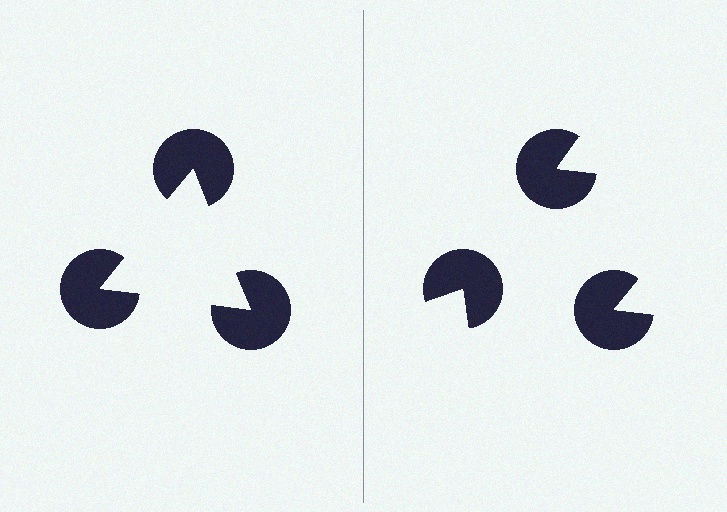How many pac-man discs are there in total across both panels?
6 — 3 on each side.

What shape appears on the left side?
An illusory triangle.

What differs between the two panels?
The pac-man discs are positioned identically on both sides; only the wedge orientations differ. On the left they align to a triangle; on the right they are misaligned.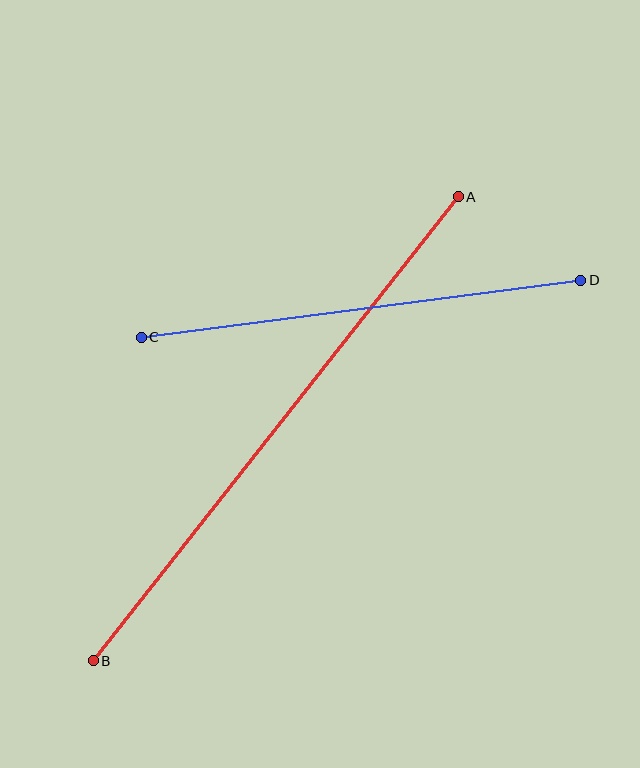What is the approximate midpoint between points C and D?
The midpoint is at approximately (361, 309) pixels.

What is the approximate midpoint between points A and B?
The midpoint is at approximately (276, 429) pixels.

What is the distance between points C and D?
The distance is approximately 443 pixels.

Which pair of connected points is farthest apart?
Points A and B are farthest apart.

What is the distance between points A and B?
The distance is approximately 590 pixels.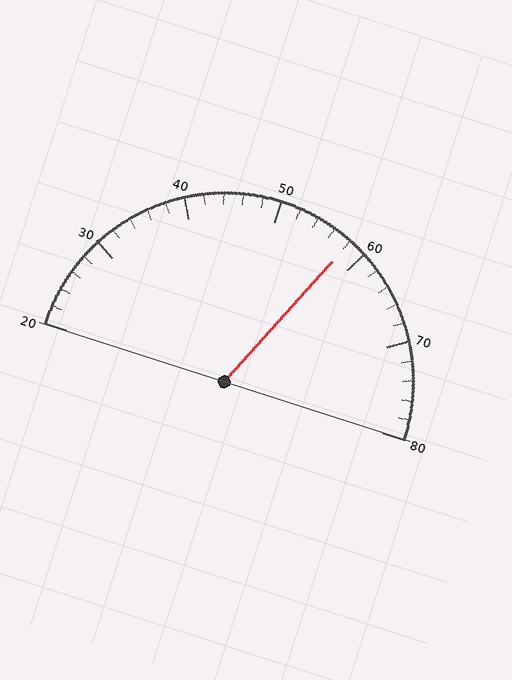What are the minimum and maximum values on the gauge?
The gauge ranges from 20 to 80.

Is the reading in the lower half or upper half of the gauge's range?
The reading is in the upper half of the range (20 to 80).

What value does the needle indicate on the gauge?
The needle indicates approximately 58.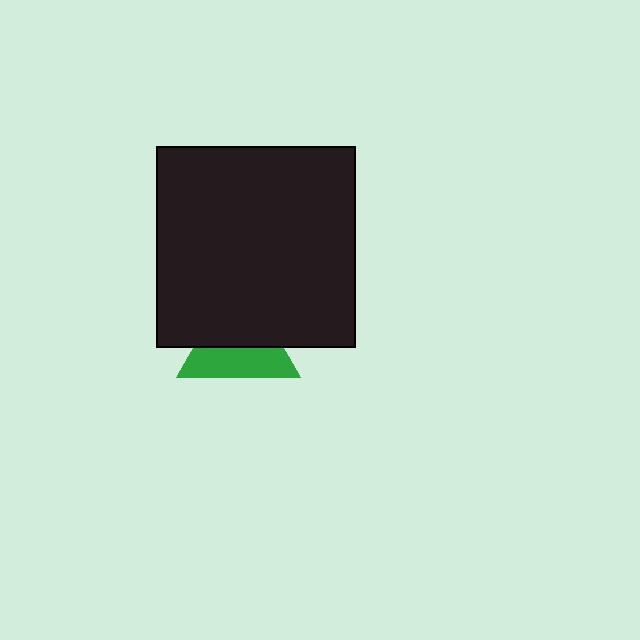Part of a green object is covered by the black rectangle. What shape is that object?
It is a triangle.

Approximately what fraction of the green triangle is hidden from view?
Roughly 53% of the green triangle is hidden behind the black rectangle.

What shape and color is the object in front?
The object in front is a black rectangle.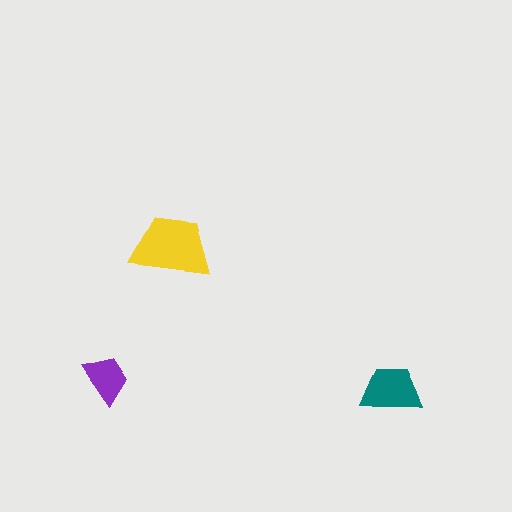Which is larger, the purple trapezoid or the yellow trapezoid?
The yellow one.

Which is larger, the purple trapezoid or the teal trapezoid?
The teal one.